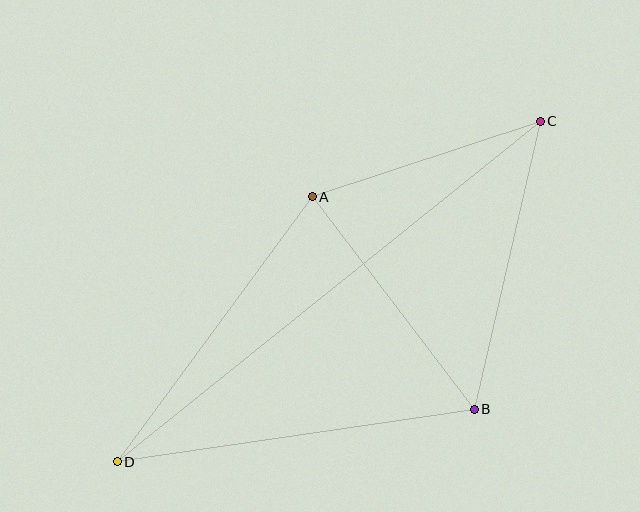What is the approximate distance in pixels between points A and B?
The distance between A and B is approximately 267 pixels.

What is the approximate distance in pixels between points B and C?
The distance between B and C is approximately 295 pixels.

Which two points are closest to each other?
Points A and C are closest to each other.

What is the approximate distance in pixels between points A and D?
The distance between A and D is approximately 329 pixels.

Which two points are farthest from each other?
Points C and D are farthest from each other.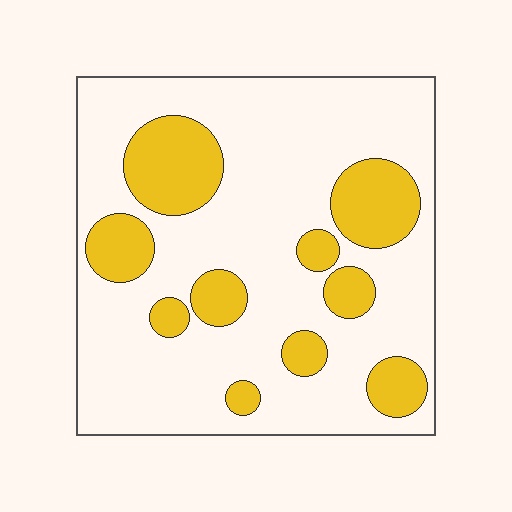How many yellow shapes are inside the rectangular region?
10.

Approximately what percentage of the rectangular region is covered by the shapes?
Approximately 25%.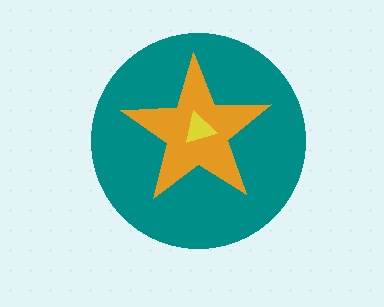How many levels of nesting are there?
3.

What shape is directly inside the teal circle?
The orange star.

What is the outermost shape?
The teal circle.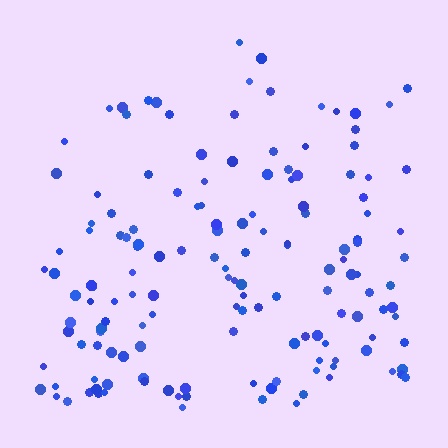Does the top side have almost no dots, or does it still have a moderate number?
Still a moderate number, just noticeably fewer than the bottom.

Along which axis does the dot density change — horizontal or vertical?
Vertical.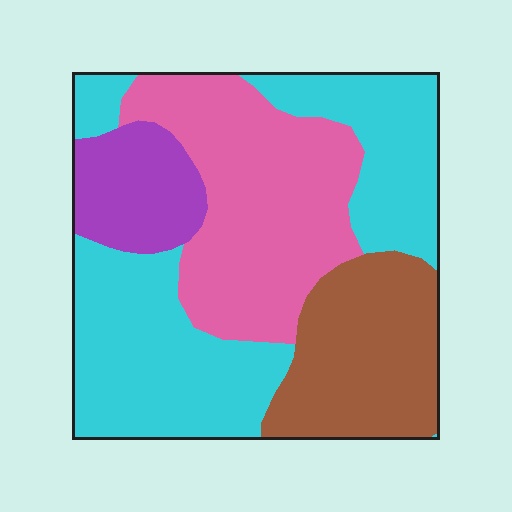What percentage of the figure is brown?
Brown takes up about one fifth (1/5) of the figure.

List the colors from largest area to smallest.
From largest to smallest: cyan, pink, brown, purple.